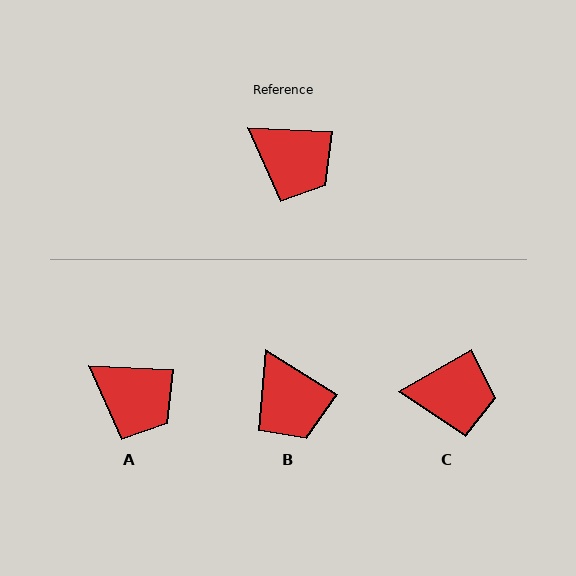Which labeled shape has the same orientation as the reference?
A.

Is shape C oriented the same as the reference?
No, it is off by about 32 degrees.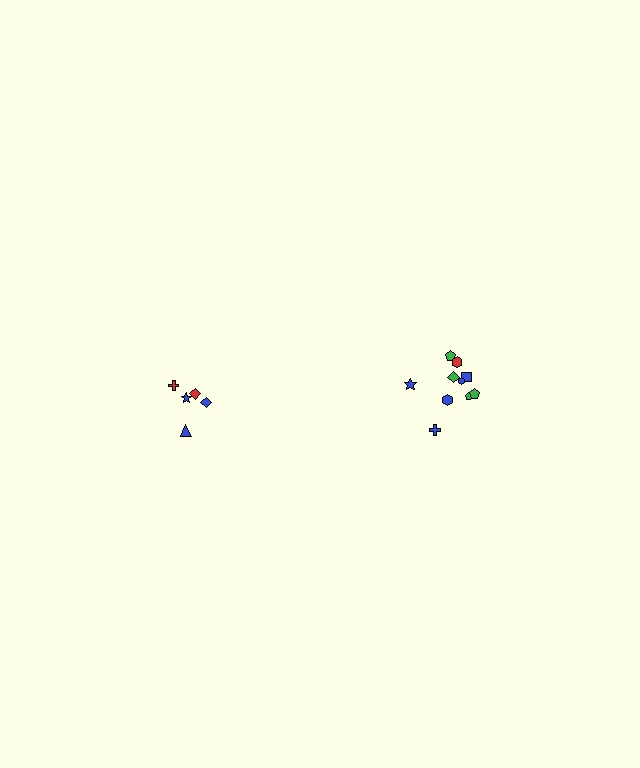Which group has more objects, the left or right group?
The right group.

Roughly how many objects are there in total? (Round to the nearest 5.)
Roughly 15 objects in total.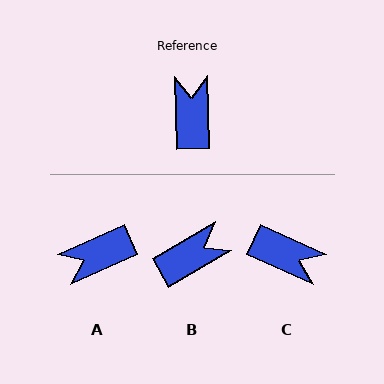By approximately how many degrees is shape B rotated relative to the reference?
Approximately 61 degrees clockwise.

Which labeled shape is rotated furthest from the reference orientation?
C, about 116 degrees away.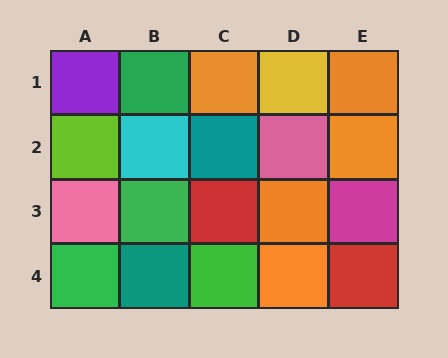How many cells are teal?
2 cells are teal.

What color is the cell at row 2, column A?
Lime.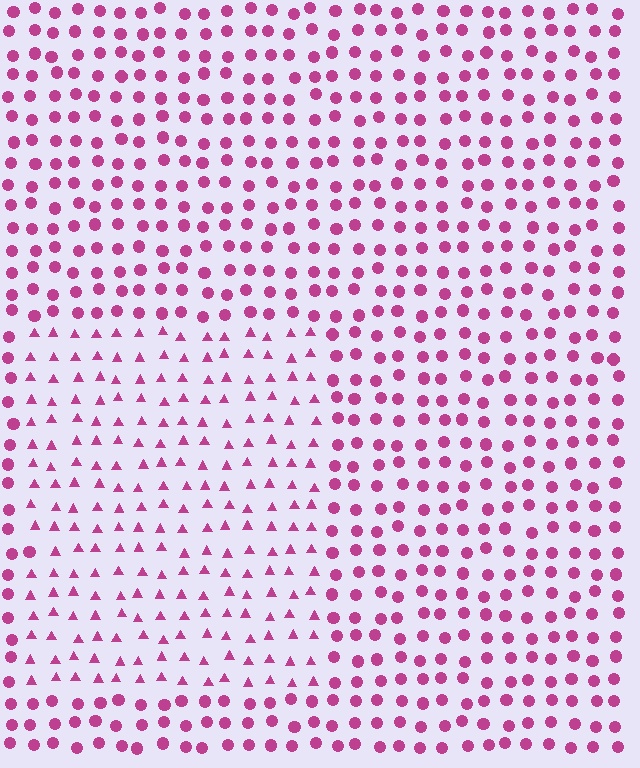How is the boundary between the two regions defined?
The boundary is defined by a change in element shape: triangles inside vs. circles outside. All elements share the same color and spacing.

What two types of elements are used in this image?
The image uses triangles inside the rectangle region and circles outside it.